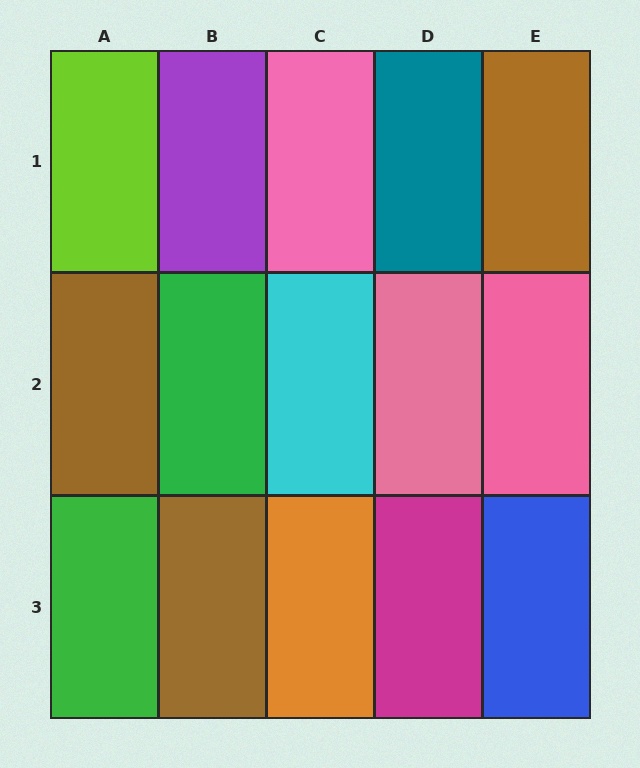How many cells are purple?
1 cell is purple.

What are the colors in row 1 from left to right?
Lime, purple, pink, teal, brown.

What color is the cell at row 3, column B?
Brown.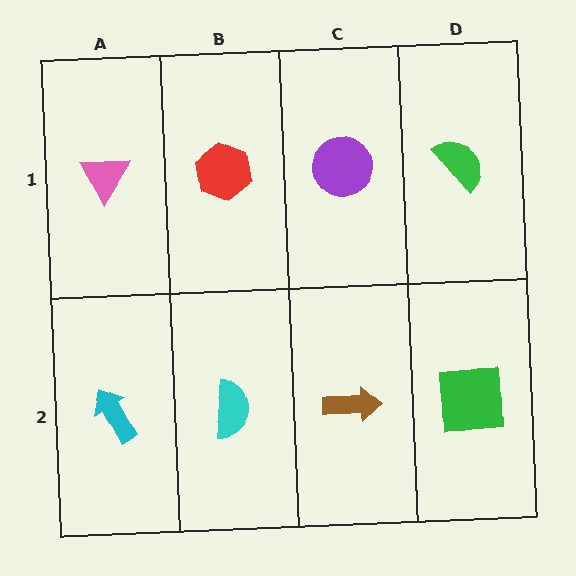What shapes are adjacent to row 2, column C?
A purple circle (row 1, column C), a cyan semicircle (row 2, column B), a green square (row 2, column D).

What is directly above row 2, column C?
A purple circle.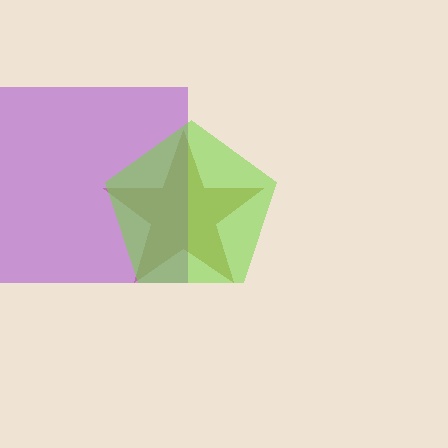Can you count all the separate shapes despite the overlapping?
Yes, there are 3 separate shapes.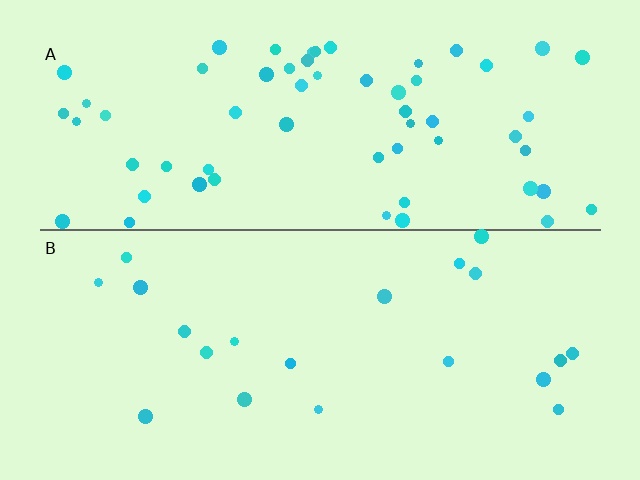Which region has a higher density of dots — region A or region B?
A (the top).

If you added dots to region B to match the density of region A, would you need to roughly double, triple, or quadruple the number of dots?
Approximately triple.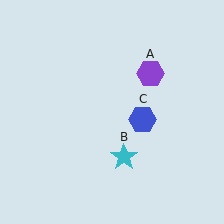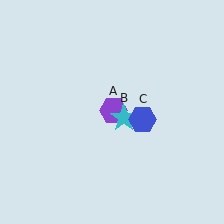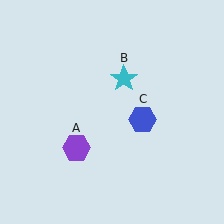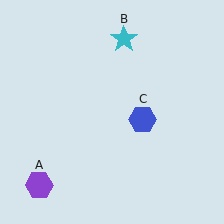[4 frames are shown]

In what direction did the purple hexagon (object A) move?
The purple hexagon (object A) moved down and to the left.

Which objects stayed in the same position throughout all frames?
Blue hexagon (object C) remained stationary.